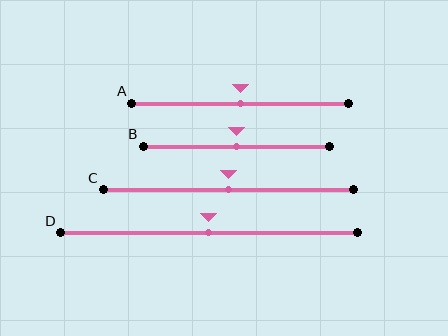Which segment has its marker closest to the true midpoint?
Segment A has its marker closest to the true midpoint.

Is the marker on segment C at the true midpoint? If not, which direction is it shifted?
Yes, the marker on segment C is at the true midpoint.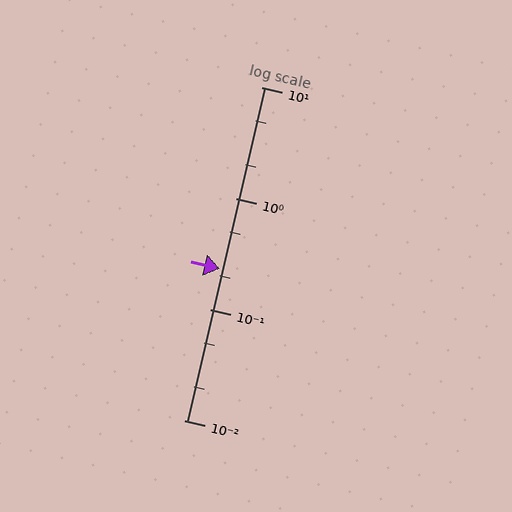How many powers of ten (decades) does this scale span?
The scale spans 3 decades, from 0.01 to 10.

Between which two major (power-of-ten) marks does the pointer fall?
The pointer is between 0.1 and 1.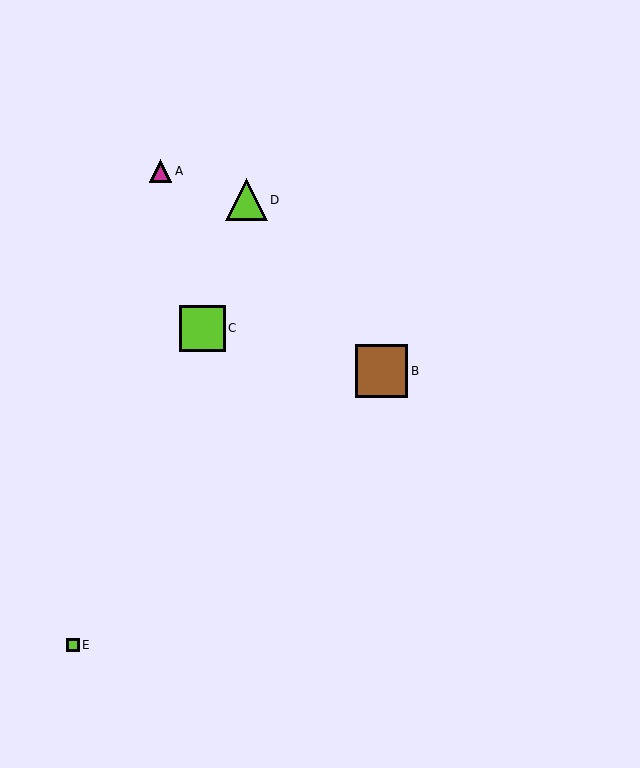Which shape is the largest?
The brown square (labeled B) is the largest.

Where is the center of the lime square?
The center of the lime square is at (73, 645).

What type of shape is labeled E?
Shape E is a lime square.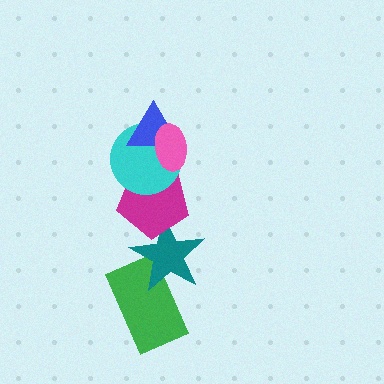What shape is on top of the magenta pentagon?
The cyan circle is on top of the magenta pentagon.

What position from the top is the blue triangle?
The blue triangle is 2nd from the top.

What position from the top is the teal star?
The teal star is 5th from the top.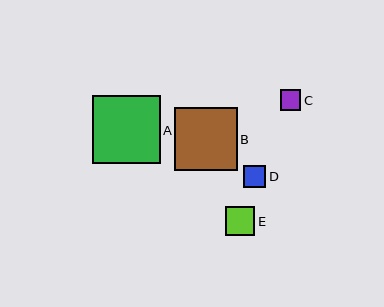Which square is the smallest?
Square C is the smallest with a size of approximately 21 pixels.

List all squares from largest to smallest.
From largest to smallest: A, B, E, D, C.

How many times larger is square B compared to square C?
Square B is approximately 3.0 times the size of square C.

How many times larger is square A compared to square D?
Square A is approximately 3.1 times the size of square D.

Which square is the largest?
Square A is the largest with a size of approximately 68 pixels.